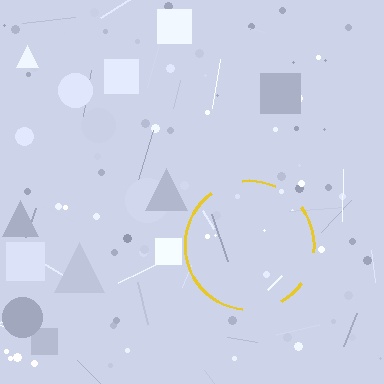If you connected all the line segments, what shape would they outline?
They would outline a circle.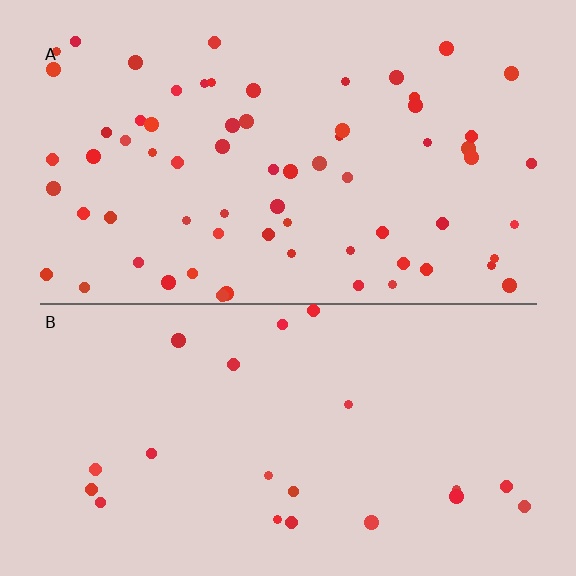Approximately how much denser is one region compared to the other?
Approximately 3.2× — region A over region B.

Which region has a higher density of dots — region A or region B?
A (the top).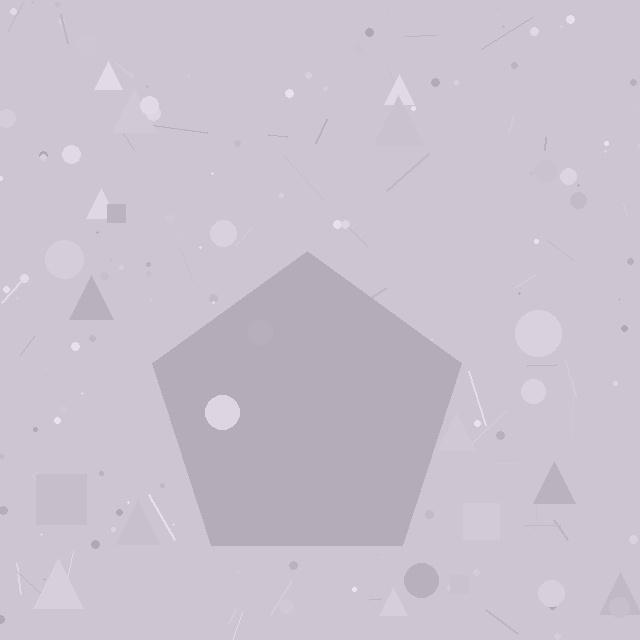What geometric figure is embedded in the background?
A pentagon is embedded in the background.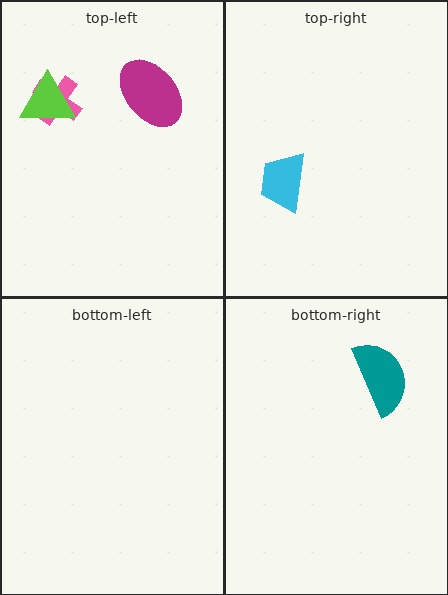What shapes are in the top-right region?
The cyan trapezoid.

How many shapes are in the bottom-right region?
1.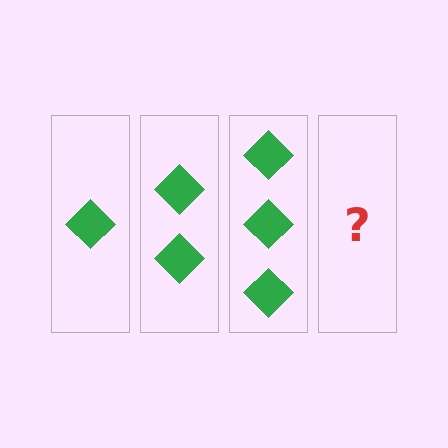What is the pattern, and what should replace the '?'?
The pattern is that each step adds one more diamond. The '?' should be 4 diamonds.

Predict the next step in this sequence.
The next step is 4 diamonds.